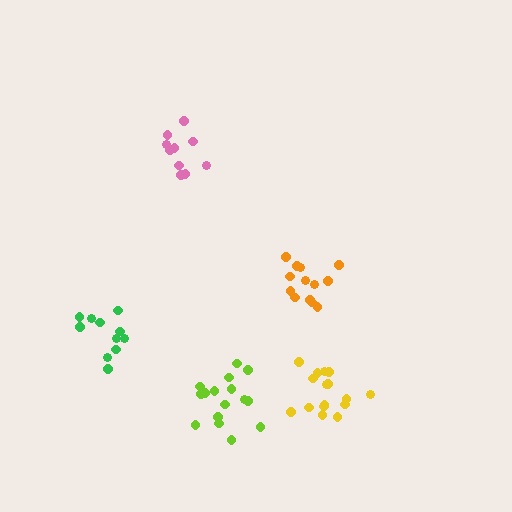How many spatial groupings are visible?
There are 5 spatial groupings.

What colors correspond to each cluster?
The clusters are colored: pink, lime, orange, green, yellow.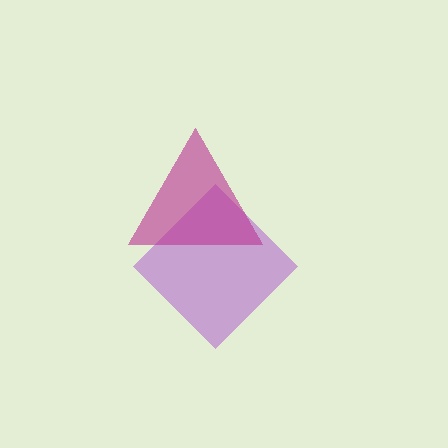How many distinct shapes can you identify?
There are 2 distinct shapes: a purple diamond, a magenta triangle.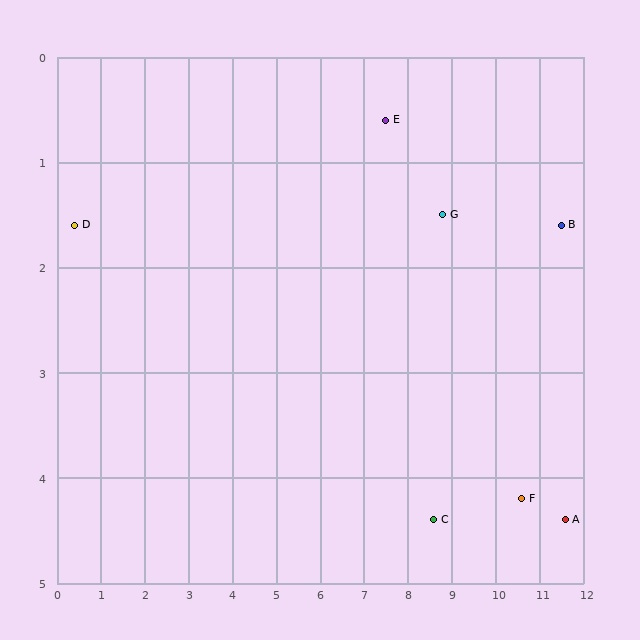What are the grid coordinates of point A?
Point A is at approximately (11.6, 4.4).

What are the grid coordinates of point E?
Point E is at approximately (7.5, 0.6).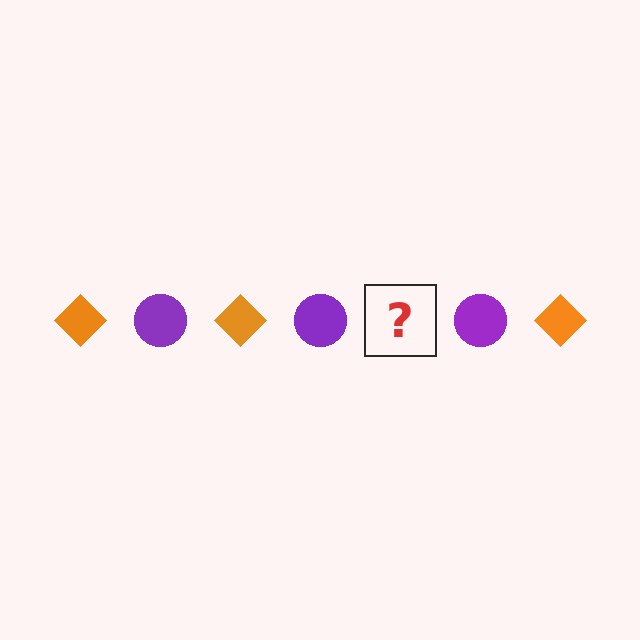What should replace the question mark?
The question mark should be replaced with an orange diamond.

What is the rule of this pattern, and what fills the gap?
The rule is that the pattern alternates between orange diamond and purple circle. The gap should be filled with an orange diamond.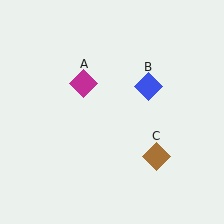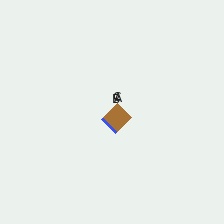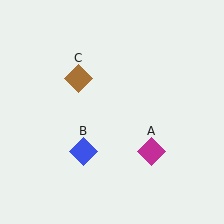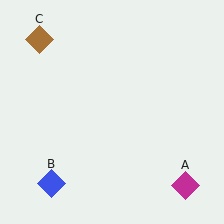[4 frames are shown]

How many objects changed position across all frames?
3 objects changed position: magenta diamond (object A), blue diamond (object B), brown diamond (object C).